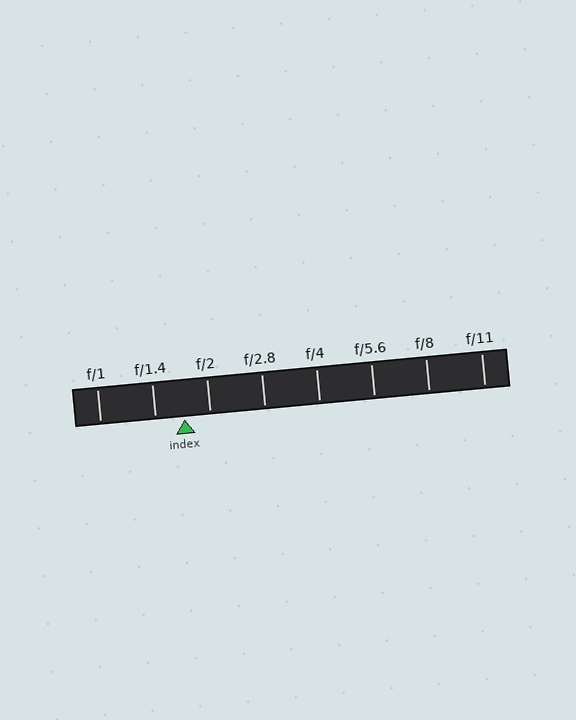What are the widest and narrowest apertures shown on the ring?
The widest aperture shown is f/1 and the narrowest is f/11.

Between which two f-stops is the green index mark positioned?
The index mark is between f/1.4 and f/2.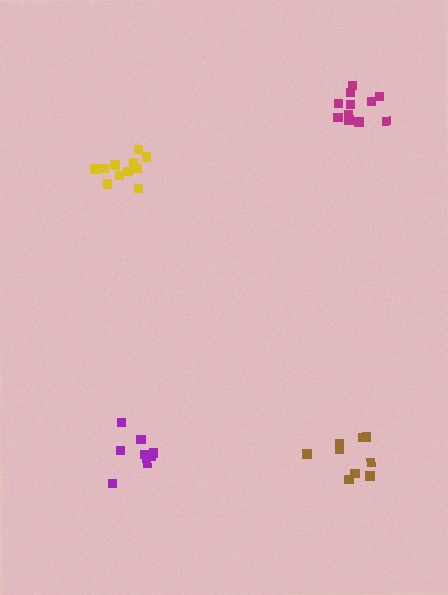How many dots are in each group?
Group 1: 11 dots, Group 2: 8 dots, Group 3: 9 dots, Group 4: 11 dots (39 total).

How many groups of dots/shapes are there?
There are 4 groups.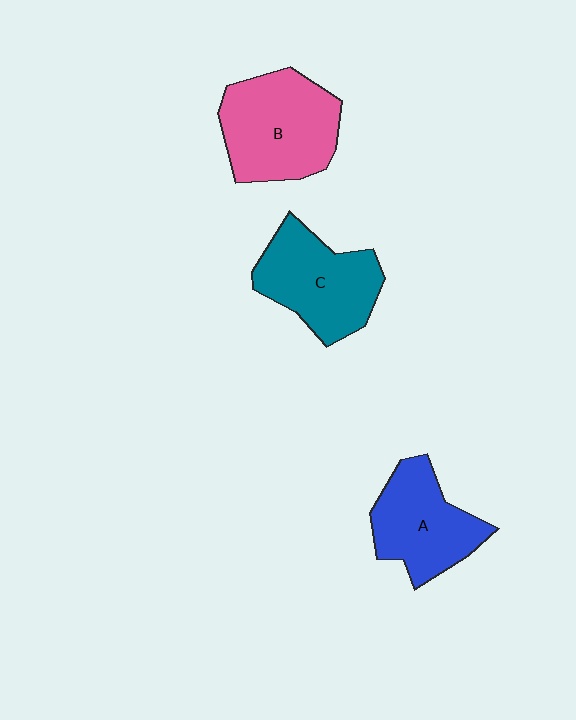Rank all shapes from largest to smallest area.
From largest to smallest: B (pink), C (teal), A (blue).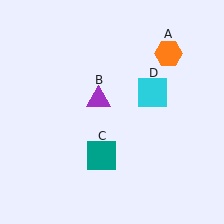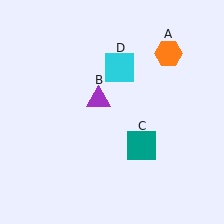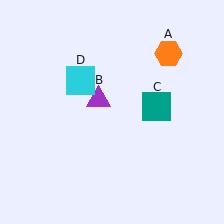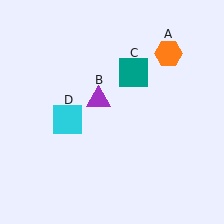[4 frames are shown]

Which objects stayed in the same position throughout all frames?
Orange hexagon (object A) and purple triangle (object B) remained stationary.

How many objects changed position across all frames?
2 objects changed position: teal square (object C), cyan square (object D).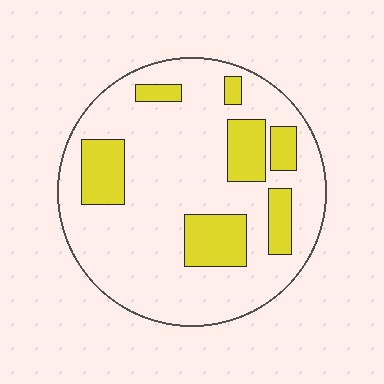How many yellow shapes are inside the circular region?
7.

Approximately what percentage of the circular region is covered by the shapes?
Approximately 25%.